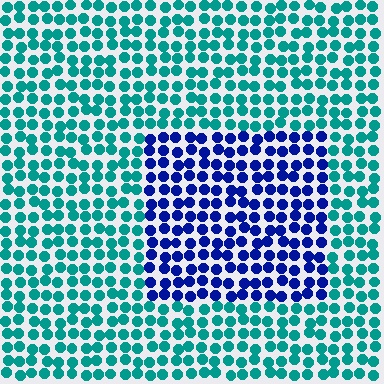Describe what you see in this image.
The image is filled with small teal elements in a uniform arrangement. A rectangle-shaped region is visible where the elements are tinted to a slightly different hue, forming a subtle color boundary.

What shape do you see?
I see a rectangle.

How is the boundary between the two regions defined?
The boundary is defined purely by a slight shift in hue (about 59 degrees). Spacing, size, and orientation are identical on both sides.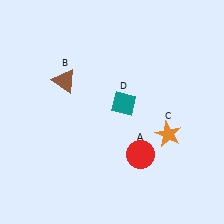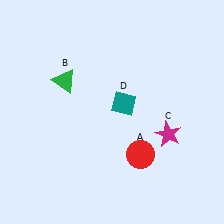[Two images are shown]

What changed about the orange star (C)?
In Image 1, C is orange. In Image 2, it changed to magenta.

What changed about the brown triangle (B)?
In Image 1, B is brown. In Image 2, it changed to green.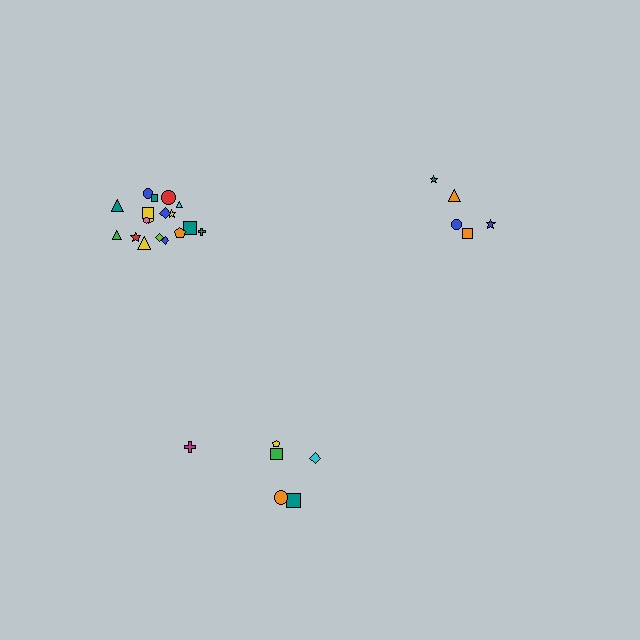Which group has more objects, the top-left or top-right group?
The top-left group.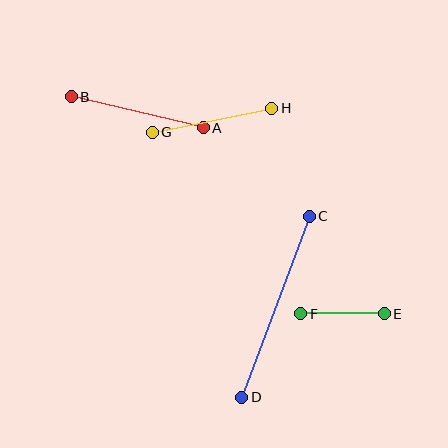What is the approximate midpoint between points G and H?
The midpoint is at approximately (212, 120) pixels.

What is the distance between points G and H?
The distance is approximately 121 pixels.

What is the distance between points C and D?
The distance is approximately 193 pixels.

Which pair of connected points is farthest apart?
Points C and D are farthest apart.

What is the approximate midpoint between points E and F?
The midpoint is at approximately (342, 314) pixels.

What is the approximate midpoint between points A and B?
The midpoint is at approximately (137, 112) pixels.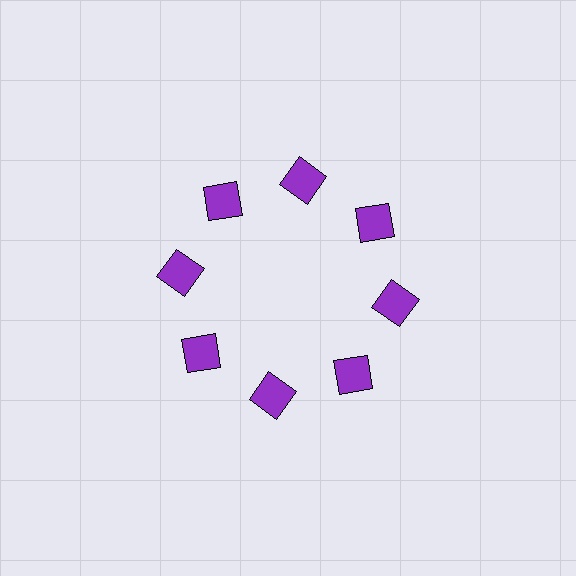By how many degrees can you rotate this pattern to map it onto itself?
The pattern maps onto itself every 45 degrees of rotation.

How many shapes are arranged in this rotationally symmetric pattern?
There are 8 shapes, arranged in 8 groups of 1.